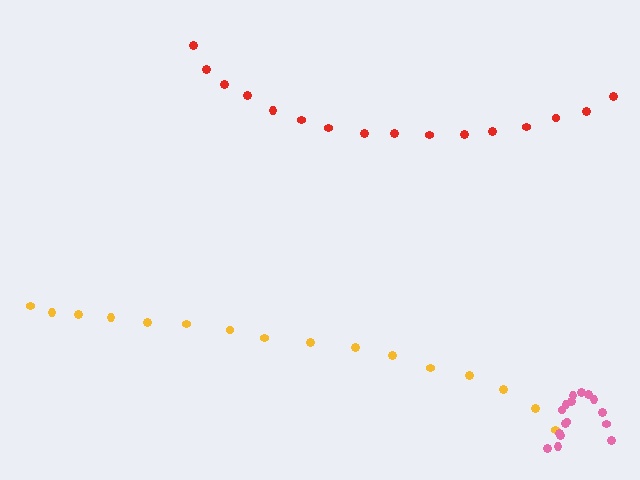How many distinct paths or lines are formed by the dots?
There are 3 distinct paths.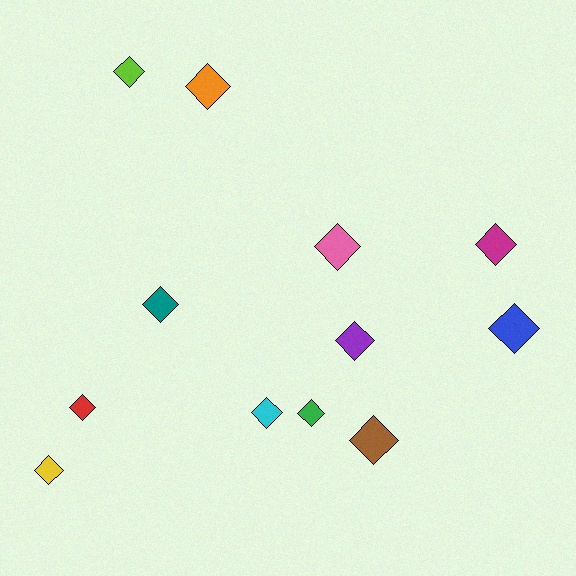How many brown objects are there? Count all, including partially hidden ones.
There is 1 brown object.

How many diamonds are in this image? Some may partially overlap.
There are 12 diamonds.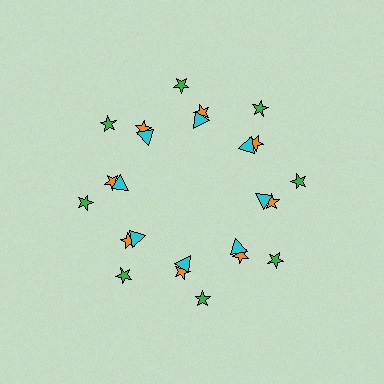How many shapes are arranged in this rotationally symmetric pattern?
There are 24 shapes, arranged in 8 groups of 3.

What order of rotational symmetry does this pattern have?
This pattern has 8-fold rotational symmetry.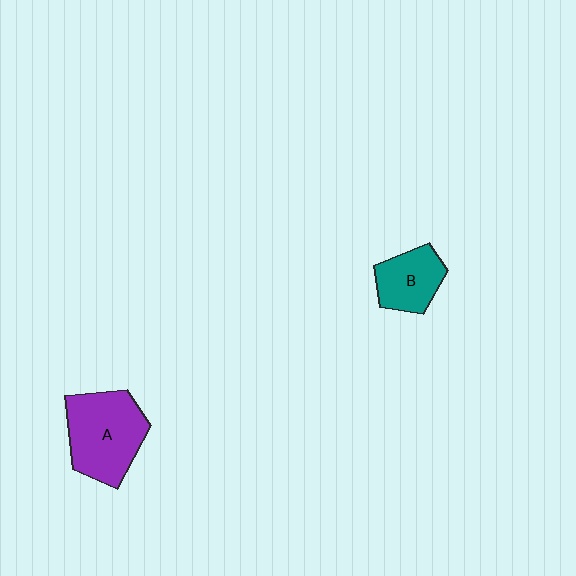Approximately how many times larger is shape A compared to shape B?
Approximately 1.7 times.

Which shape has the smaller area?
Shape B (teal).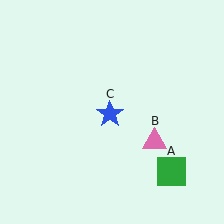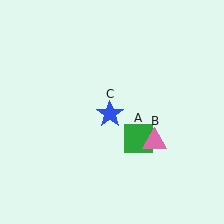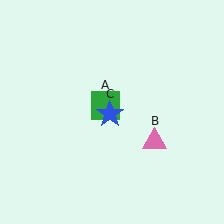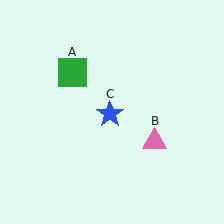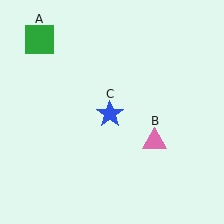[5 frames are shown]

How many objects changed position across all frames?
1 object changed position: green square (object A).